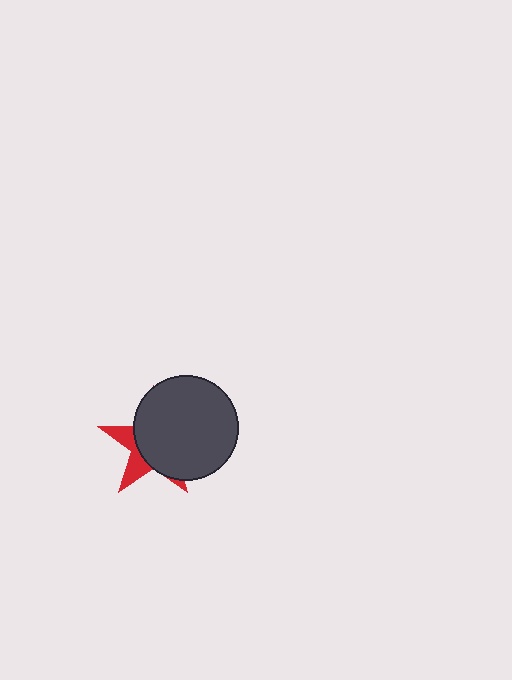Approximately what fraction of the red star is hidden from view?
Roughly 70% of the red star is hidden behind the dark gray circle.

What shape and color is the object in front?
The object in front is a dark gray circle.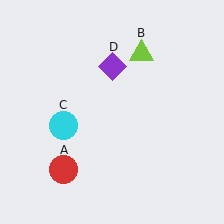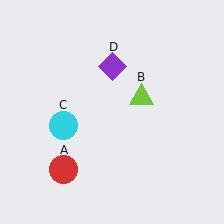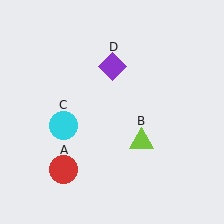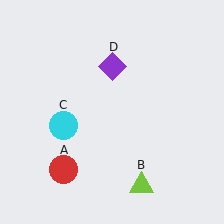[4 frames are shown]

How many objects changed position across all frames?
1 object changed position: lime triangle (object B).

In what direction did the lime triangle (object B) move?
The lime triangle (object B) moved down.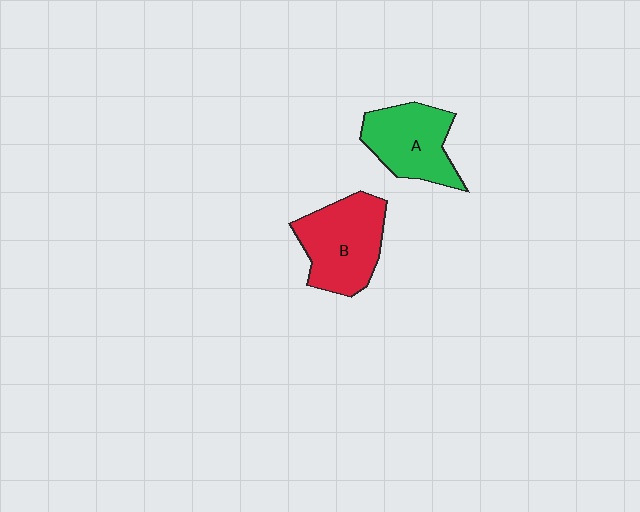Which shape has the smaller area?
Shape A (green).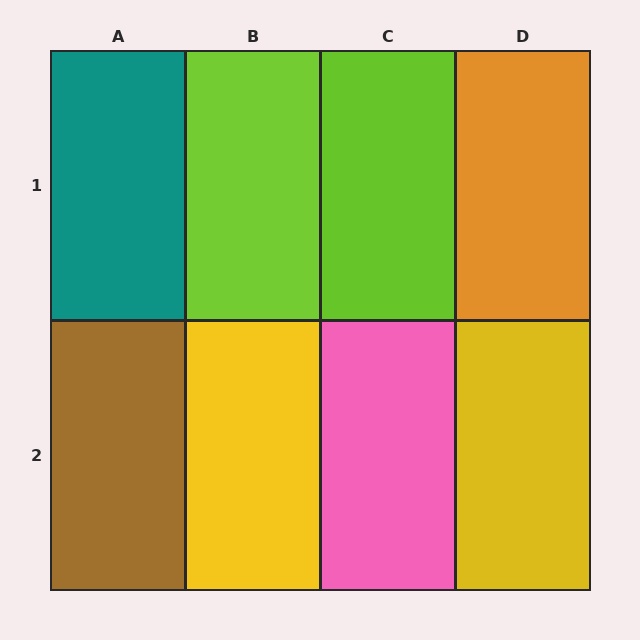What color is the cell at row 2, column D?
Yellow.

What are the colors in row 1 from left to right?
Teal, lime, lime, orange.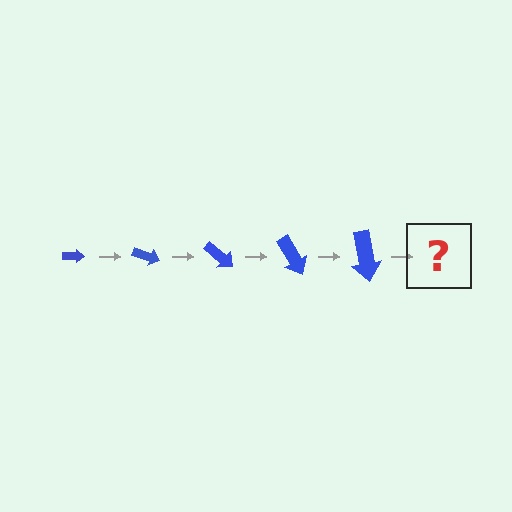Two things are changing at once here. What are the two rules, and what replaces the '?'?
The two rules are that the arrow grows larger each step and it rotates 20 degrees each step. The '?' should be an arrow, larger than the previous one and rotated 100 degrees from the start.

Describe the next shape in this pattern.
It should be an arrow, larger than the previous one and rotated 100 degrees from the start.